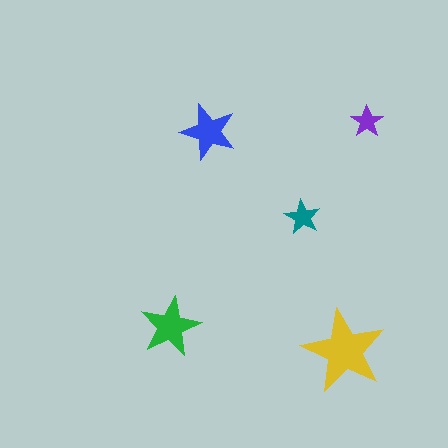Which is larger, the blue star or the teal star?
The blue one.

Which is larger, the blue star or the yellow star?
The yellow one.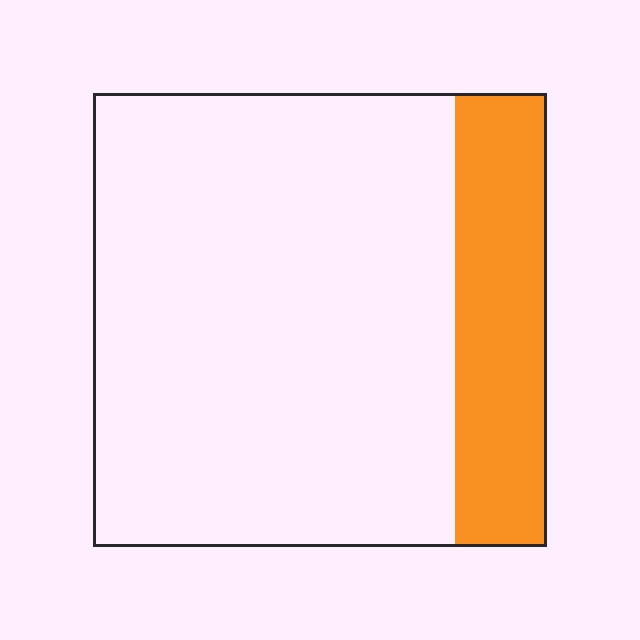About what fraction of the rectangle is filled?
About one fifth (1/5).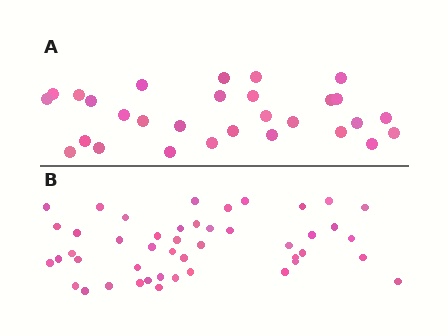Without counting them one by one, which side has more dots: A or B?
Region B (the bottom region) has more dots.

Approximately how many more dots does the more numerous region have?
Region B has approximately 15 more dots than region A.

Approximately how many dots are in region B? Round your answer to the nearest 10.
About 50 dots. (The exact count is 46, which rounds to 50.)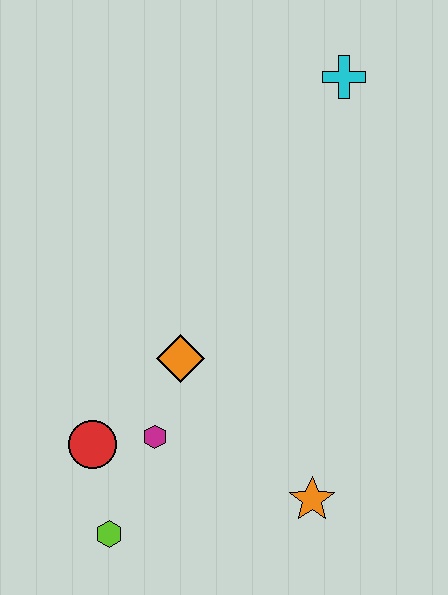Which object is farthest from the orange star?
The cyan cross is farthest from the orange star.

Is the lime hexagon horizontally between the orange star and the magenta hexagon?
No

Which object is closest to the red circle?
The magenta hexagon is closest to the red circle.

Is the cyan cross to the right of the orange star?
Yes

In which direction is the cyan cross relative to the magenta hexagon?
The cyan cross is above the magenta hexagon.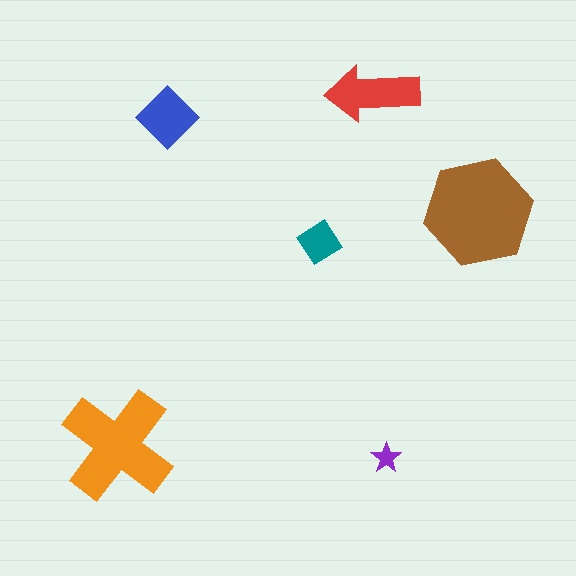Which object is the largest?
The brown hexagon.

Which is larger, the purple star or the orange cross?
The orange cross.